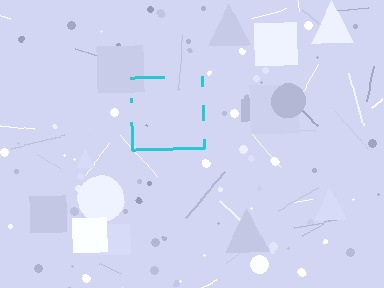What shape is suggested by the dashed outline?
The dashed outline suggests a square.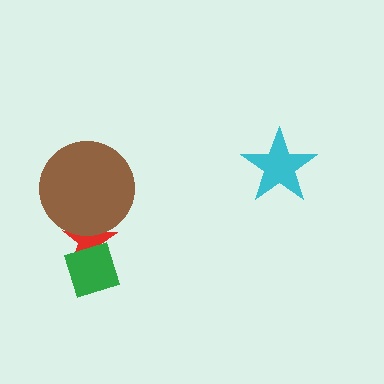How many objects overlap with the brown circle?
1 object overlaps with the brown circle.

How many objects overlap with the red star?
2 objects overlap with the red star.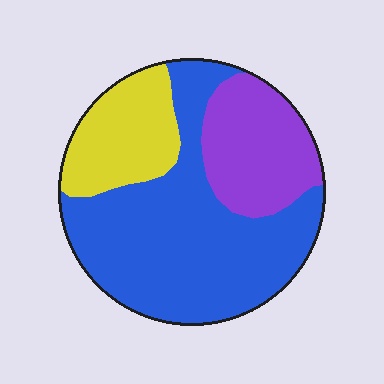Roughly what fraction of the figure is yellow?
Yellow takes up between a sixth and a third of the figure.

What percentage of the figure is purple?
Purple takes up about one quarter (1/4) of the figure.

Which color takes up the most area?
Blue, at roughly 55%.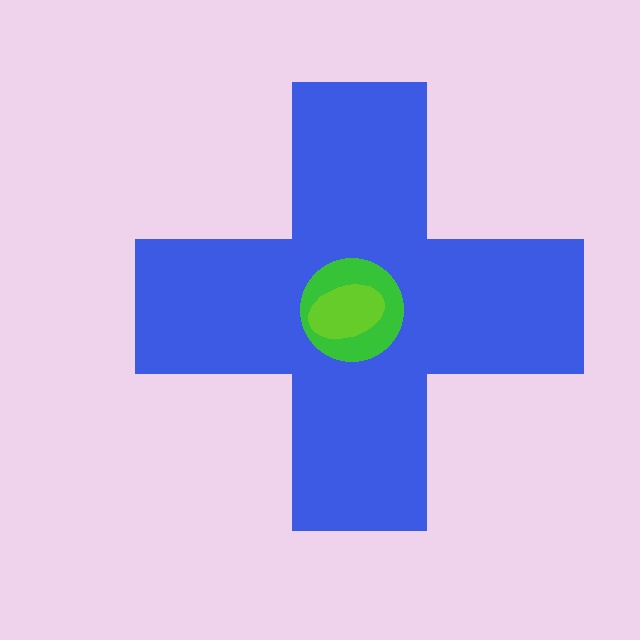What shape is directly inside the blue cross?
The green circle.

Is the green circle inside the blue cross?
Yes.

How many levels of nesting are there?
3.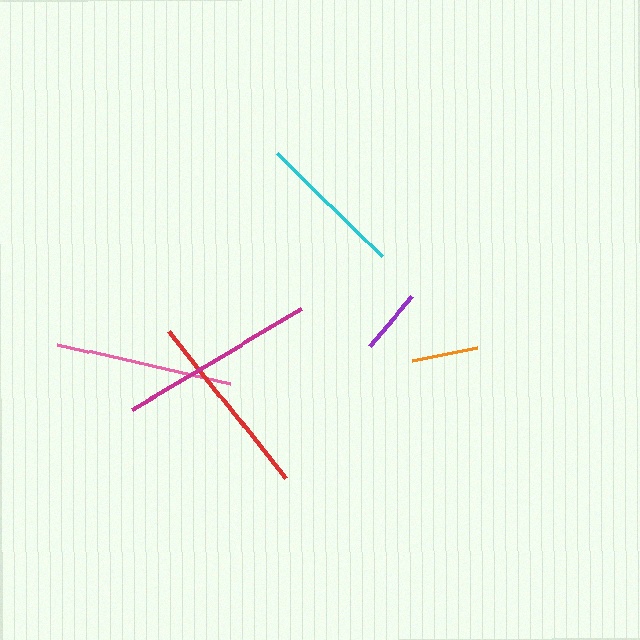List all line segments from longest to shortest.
From longest to shortest: magenta, red, pink, cyan, orange, purple.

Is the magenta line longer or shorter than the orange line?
The magenta line is longer than the orange line.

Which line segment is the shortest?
The purple line is the shortest at approximately 64 pixels.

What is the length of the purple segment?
The purple segment is approximately 64 pixels long.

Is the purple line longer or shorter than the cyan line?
The cyan line is longer than the purple line.